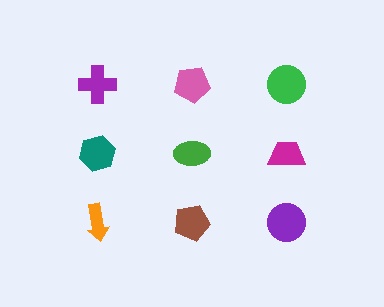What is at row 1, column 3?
A green circle.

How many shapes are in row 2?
3 shapes.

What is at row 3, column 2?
A brown pentagon.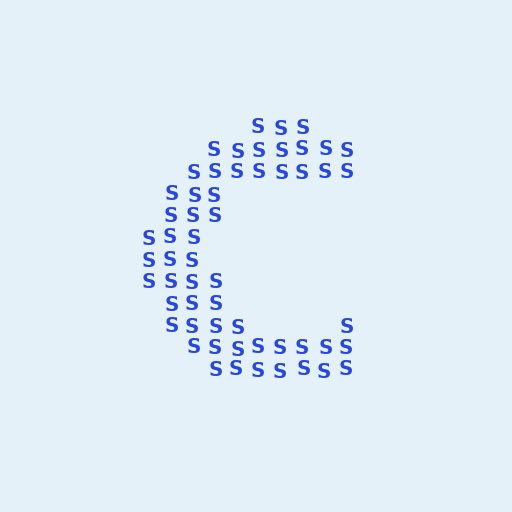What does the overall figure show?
The overall figure shows the letter C.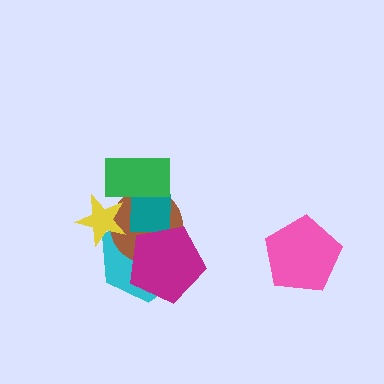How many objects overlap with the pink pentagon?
0 objects overlap with the pink pentagon.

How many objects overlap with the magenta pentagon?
3 objects overlap with the magenta pentagon.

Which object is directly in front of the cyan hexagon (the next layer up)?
The brown circle is directly in front of the cyan hexagon.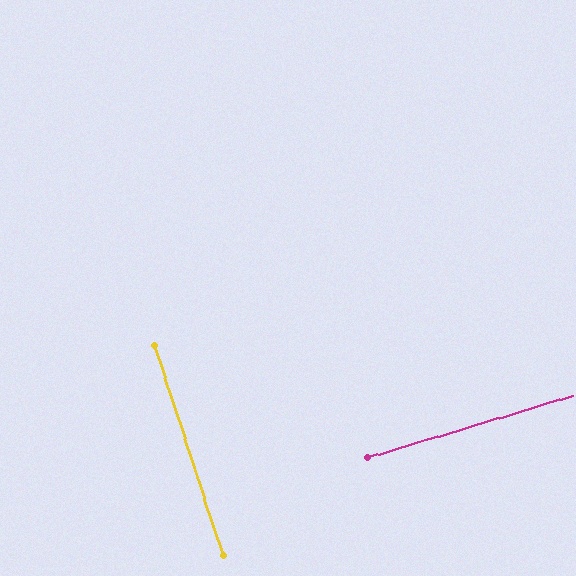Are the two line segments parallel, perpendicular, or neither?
Perpendicular — they meet at approximately 89°.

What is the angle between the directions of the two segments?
Approximately 89 degrees.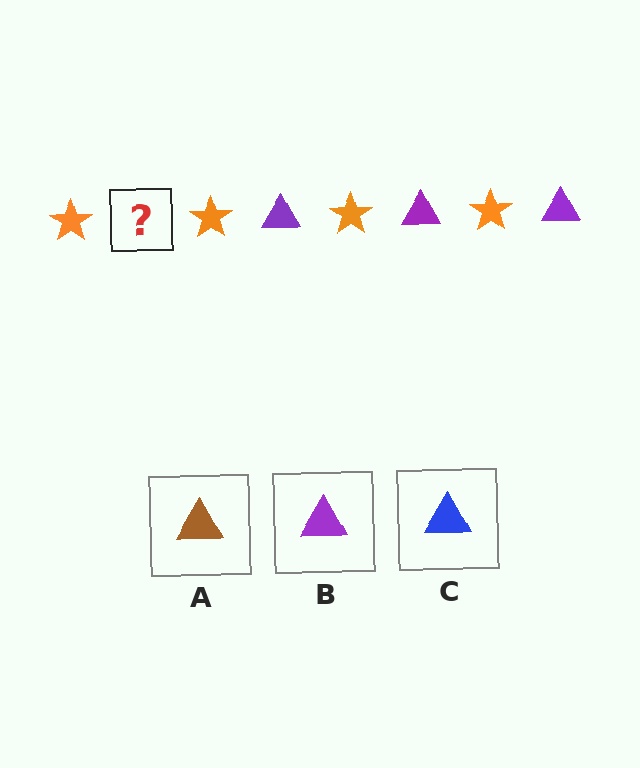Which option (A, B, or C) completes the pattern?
B.